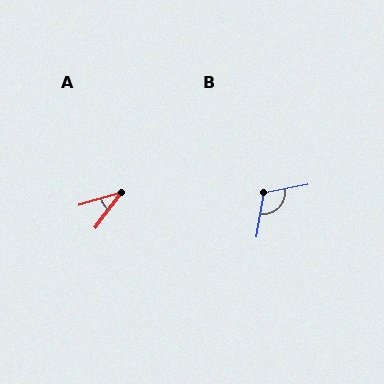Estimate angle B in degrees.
Approximately 110 degrees.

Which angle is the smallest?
A, at approximately 36 degrees.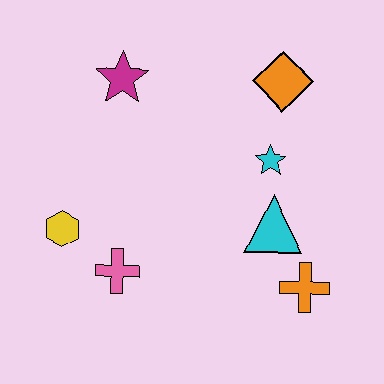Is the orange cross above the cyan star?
No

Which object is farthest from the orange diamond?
The yellow hexagon is farthest from the orange diamond.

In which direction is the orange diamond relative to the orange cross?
The orange diamond is above the orange cross.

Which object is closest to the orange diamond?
The cyan star is closest to the orange diamond.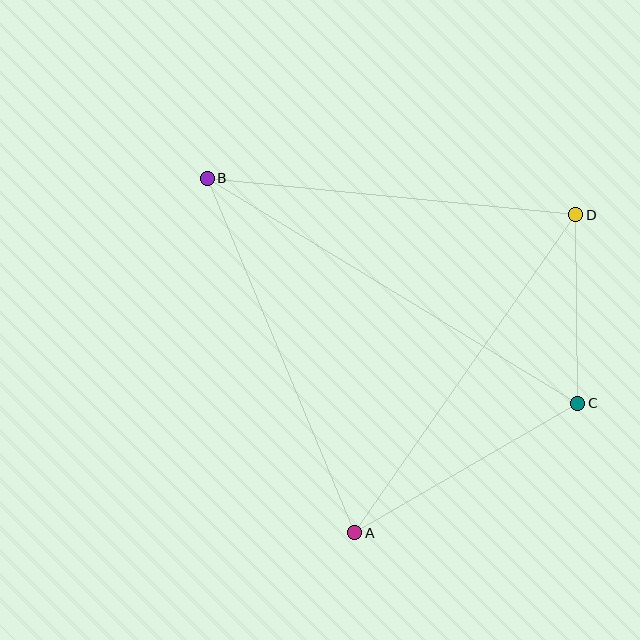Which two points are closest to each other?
Points C and D are closest to each other.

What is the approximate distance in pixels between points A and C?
The distance between A and C is approximately 258 pixels.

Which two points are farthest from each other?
Points B and C are farthest from each other.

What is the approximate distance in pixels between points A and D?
The distance between A and D is approximately 387 pixels.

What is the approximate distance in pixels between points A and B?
The distance between A and B is approximately 384 pixels.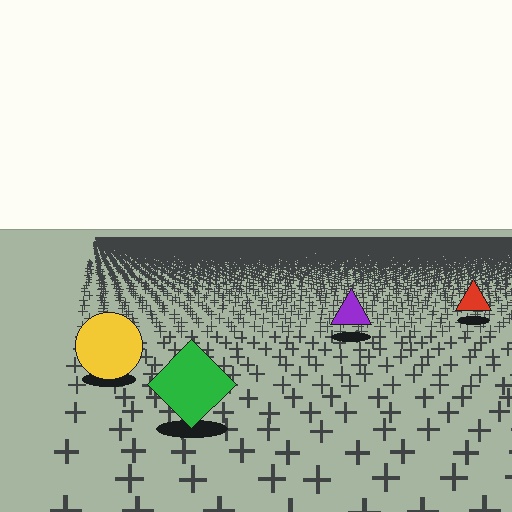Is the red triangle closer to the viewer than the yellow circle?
No. The yellow circle is closer — you can tell from the texture gradient: the ground texture is coarser near it.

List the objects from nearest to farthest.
From nearest to farthest: the green diamond, the yellow circle, the purple triangle, the red triangle.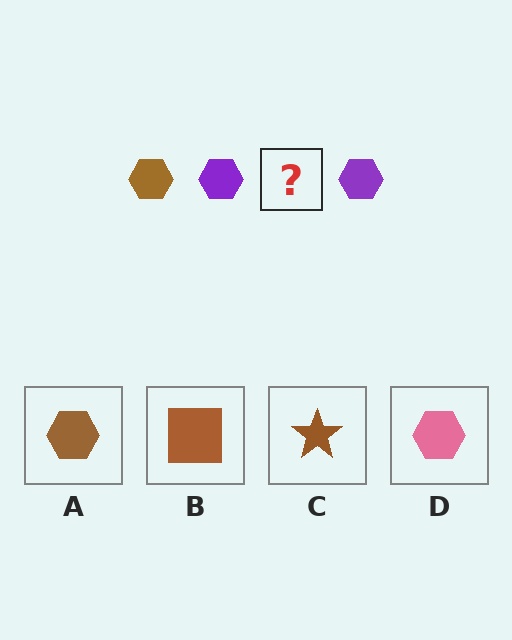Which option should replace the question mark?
Option A.